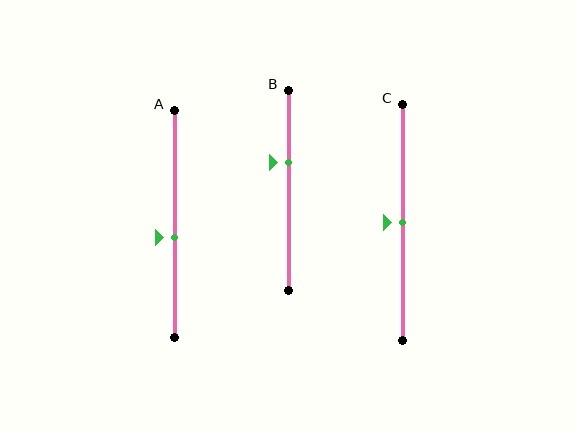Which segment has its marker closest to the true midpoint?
Segment C has its marker closest to the true midpoint.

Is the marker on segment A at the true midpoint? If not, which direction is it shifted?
No, the marker on segment A is shifted downward by about 6% of the segment length.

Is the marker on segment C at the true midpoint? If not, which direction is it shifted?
Yes, the marker on segment C is at the true midpoint.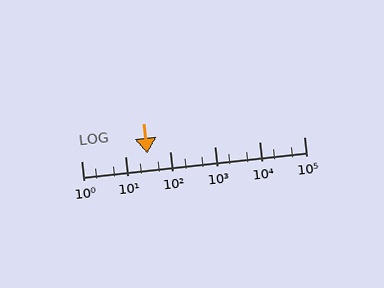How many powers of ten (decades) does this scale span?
The scale spans 5 decades, from 1 to 100000.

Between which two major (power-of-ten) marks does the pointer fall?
The pointer is between 10 and 100.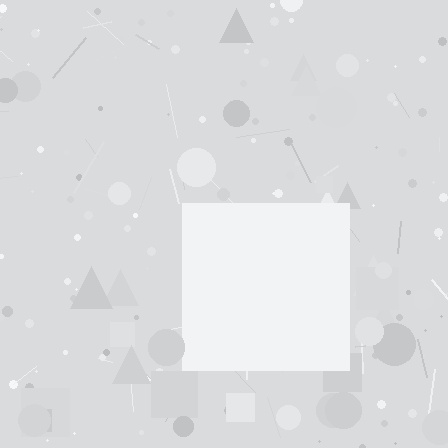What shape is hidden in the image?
A square is hidden in the image.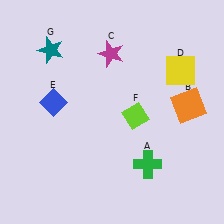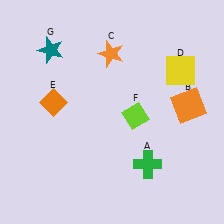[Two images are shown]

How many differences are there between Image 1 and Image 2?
There are 2 differences between the two images.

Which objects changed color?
C changed from magenta to orange. E changed from blue to orange.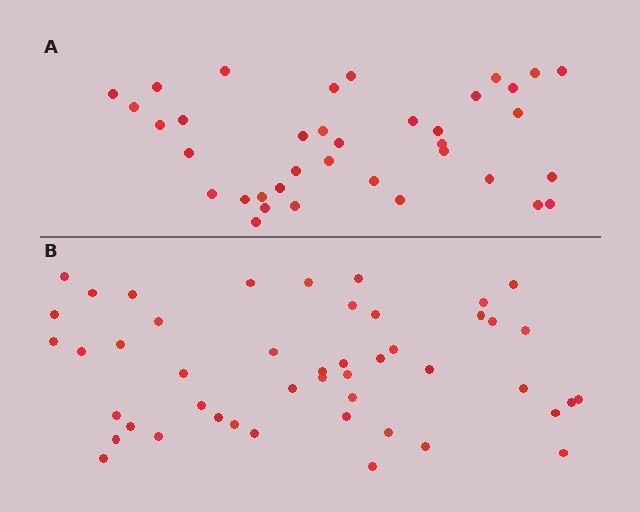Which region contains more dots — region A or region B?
Region B (the bottom region) has more dots.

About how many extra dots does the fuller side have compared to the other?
Region B has roughly 10 or so more dots than region A.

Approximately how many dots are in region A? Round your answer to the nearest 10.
About 40 dots. (The exact count is 37, which rounds to 40.)